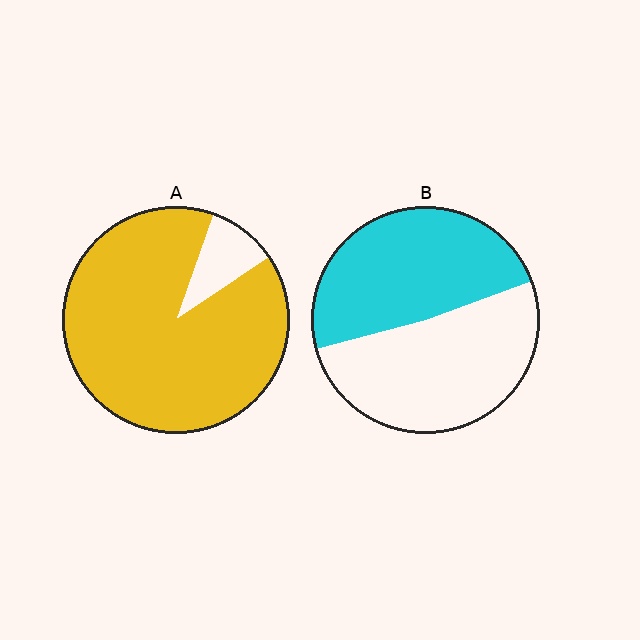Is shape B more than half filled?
Roughly half.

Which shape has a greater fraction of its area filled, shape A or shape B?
Shape A.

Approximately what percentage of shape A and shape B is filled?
A is approximately 90% and B is approximately 50%.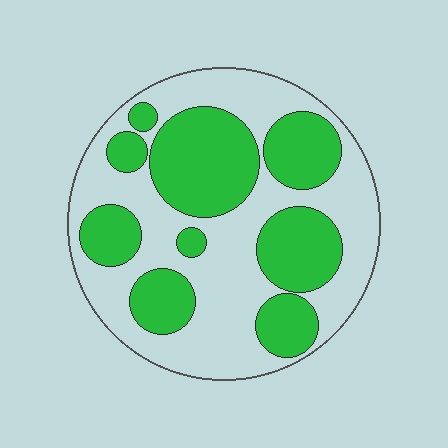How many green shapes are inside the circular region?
9.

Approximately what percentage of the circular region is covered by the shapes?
Approximately 45%.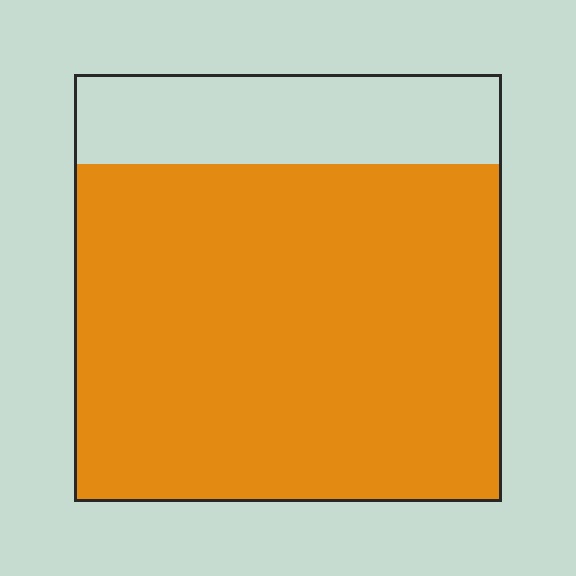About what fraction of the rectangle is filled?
About four fifths (4/5).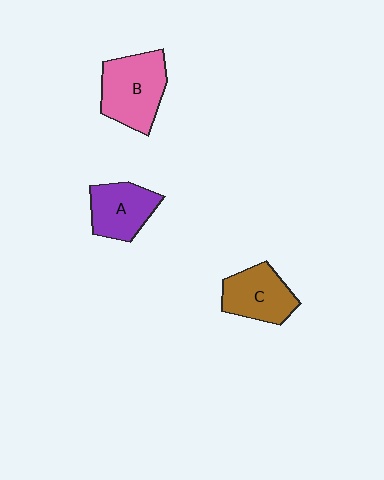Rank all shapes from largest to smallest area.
From largest to smallest: B (pink), C (brown), A (purple).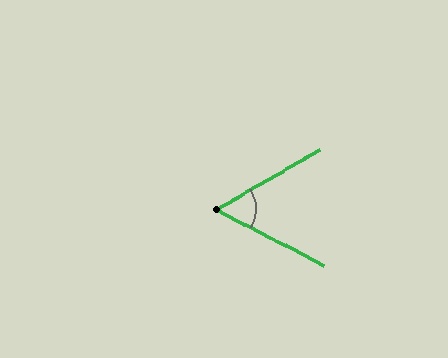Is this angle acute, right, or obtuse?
It is acute.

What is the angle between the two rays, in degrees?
Approximately 57 degrees.